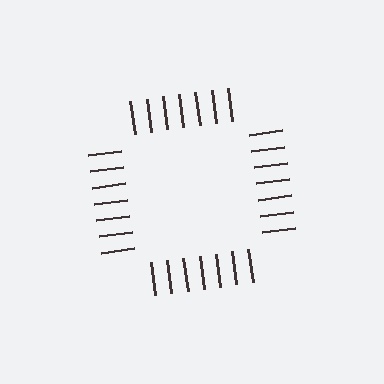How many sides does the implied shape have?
4 sides — the line-ends trace a square.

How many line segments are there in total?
28 — 7 along each of the 4 edges.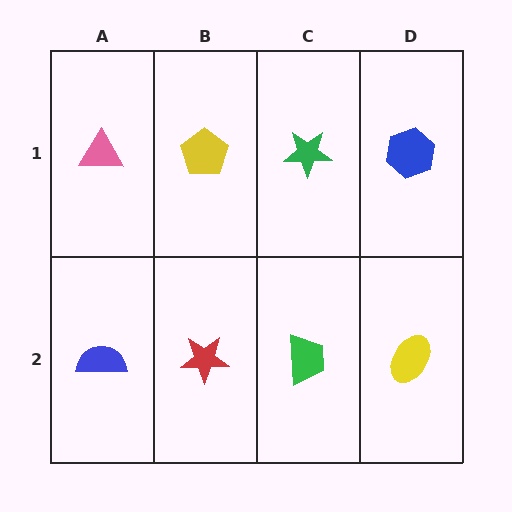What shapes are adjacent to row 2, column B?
A yellow pentagon (row 1, column B), a blue semicircle (row 2, column A), a green trapezoid (row 2, column C).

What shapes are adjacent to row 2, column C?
A green star (row 1, column C), a red star (row 2, column B), a yellow ellipse (row 2, column D).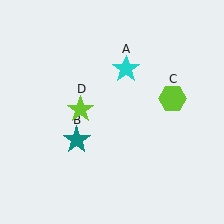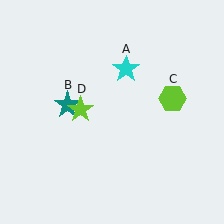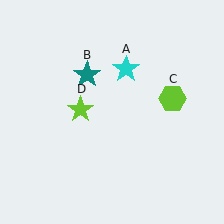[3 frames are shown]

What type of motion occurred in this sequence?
The teal star (object B) rotated clockwise around the center of the scene.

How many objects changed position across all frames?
1 object changed position: teal star (object B).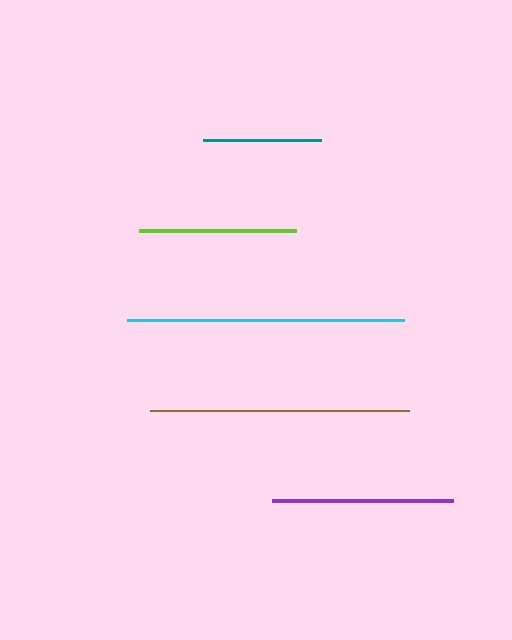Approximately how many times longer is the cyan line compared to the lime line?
The cyan line is approximately 1.8 times the length of the lime line.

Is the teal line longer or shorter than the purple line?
The purple line is longer than the teal line.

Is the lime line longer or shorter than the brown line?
The brown line is longer than the lime line.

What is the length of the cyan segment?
The cyan segment is approximately 277 pixels long.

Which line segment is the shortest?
The teal line is the shortest at approximately 117 pixels.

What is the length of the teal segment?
The teal segment is approximately 117 pixels long.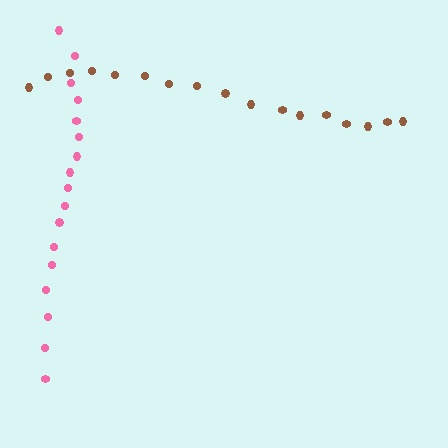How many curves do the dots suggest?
There are 2 distinct paths.